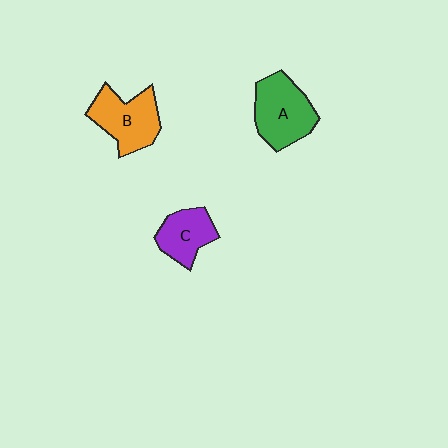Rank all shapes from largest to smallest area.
From largest to smallest: A (green), B (orange), C (purple).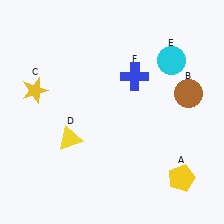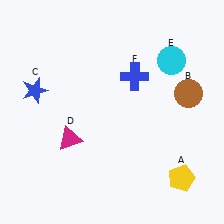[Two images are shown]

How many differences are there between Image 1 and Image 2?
There are 2 differences between the two images.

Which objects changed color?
C changed from yellow to blue. D changed from yellow to magenta.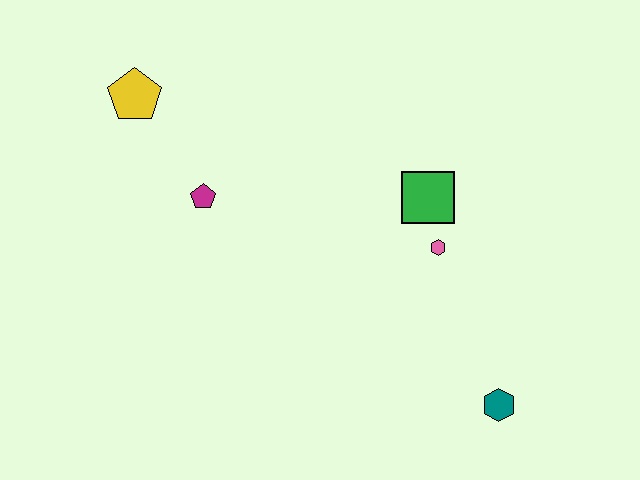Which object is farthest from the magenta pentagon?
The teal hexagon is farthest from the magenta pentagon.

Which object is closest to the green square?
The pink hexagon is closest to the green square.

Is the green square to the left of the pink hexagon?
Yes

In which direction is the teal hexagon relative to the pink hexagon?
The teal hexagon is below the pink hexagon.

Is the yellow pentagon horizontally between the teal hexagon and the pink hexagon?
No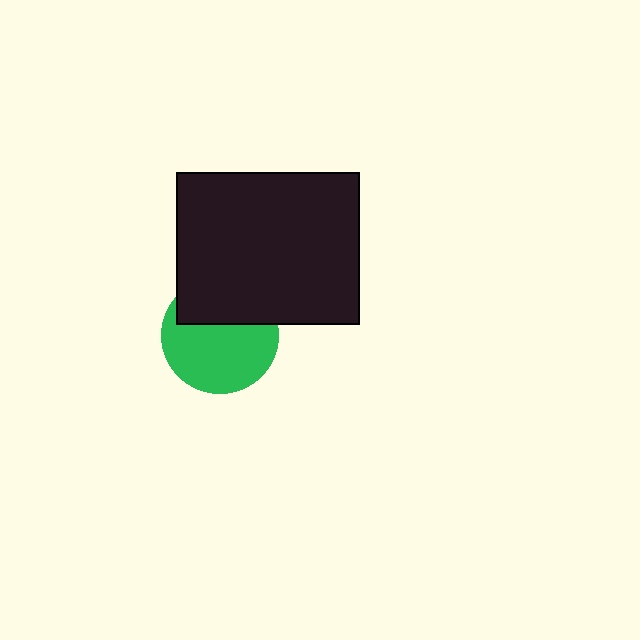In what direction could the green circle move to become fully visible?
The green circle could move down. That would shift it out from behind the black rectangle entirely.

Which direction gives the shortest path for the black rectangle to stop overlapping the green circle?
Moving up gives the shortest separation.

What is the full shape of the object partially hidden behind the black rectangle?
The partially hidden object is a green circle.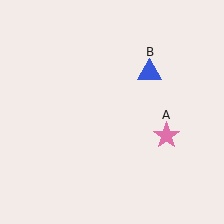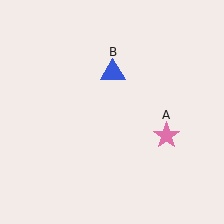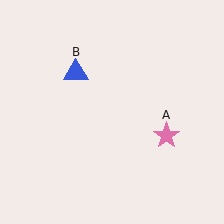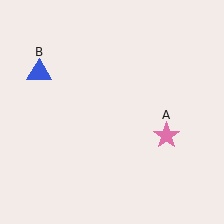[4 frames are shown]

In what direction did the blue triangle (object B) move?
The blue triangle (object B) moved left.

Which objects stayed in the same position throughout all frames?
Pink star (object A) remained stationary.